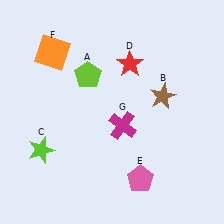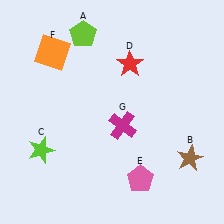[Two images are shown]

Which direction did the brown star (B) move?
The brown star (B) moved down.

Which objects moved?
The objects that moved are: the lime pentagon (A), the brown star (B).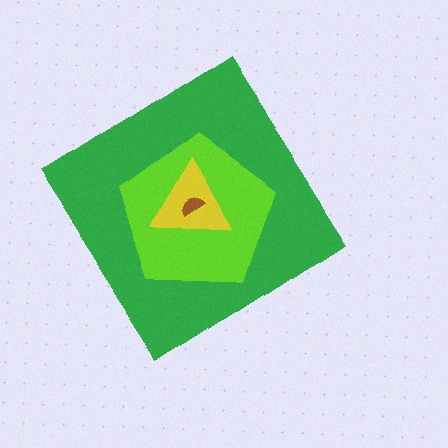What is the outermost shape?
The green diamond.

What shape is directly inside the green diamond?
The lime pentagon.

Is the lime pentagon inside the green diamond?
Yes.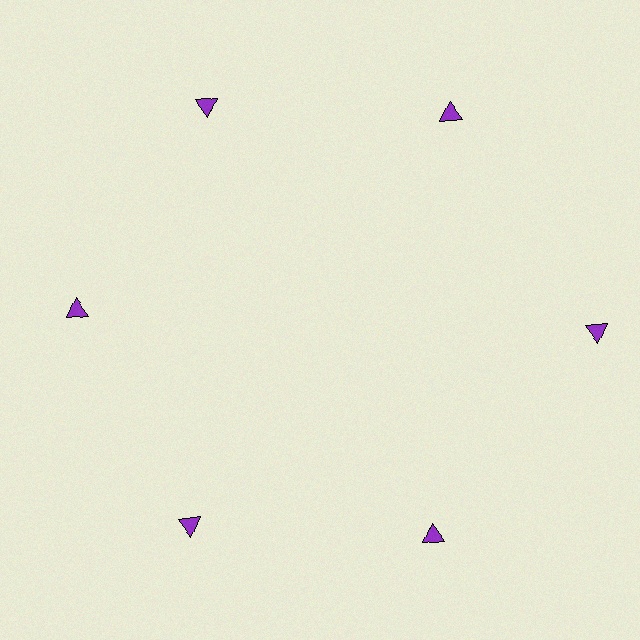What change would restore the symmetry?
The symmetry would be restored by moving it inward, back onto the ring so that all 6 triangles sit at equal angles and equal distance from the center.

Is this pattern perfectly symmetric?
No. The 6 purple triangles are arranged in a ring, but one element near the 3 o'clock position is pushed outward from the center, breaking the 6-fold rotational symmetry.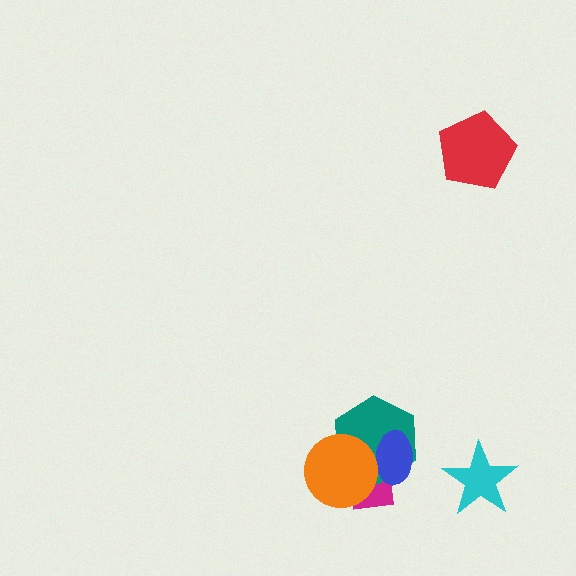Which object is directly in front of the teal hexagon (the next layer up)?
The blue ellipse is directly in front of the teal hexagon.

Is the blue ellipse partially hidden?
Yes, it is partially covered by another shape.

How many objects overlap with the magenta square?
3 objects overlap with the magenta square.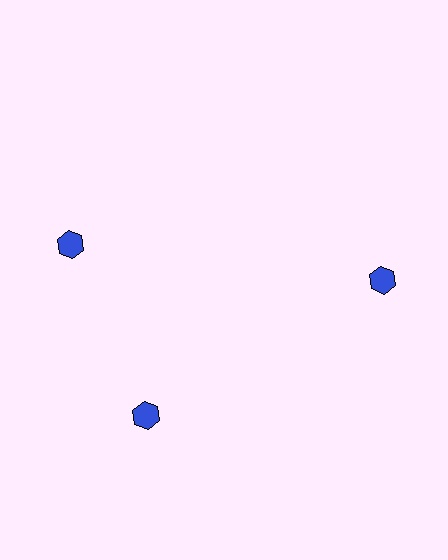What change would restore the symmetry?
The symmetry would be restored by rotating it back into even spacing with its neighbors so that all 3 hexagons sit at equal angles and equal distance from the center.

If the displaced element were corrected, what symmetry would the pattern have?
It would have 3-fold rotational symmetry — the pattern would map onto itself every 120 degrees.